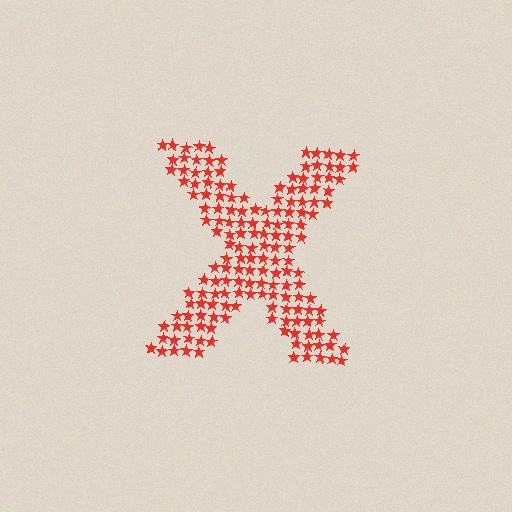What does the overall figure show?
The overall figure shows the letter X.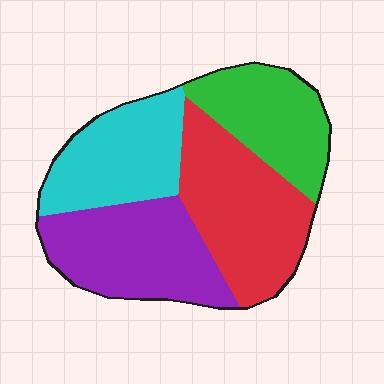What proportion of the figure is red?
Red takes up about one third (1/3) of the figure.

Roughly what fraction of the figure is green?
Green covers 21% of the figure.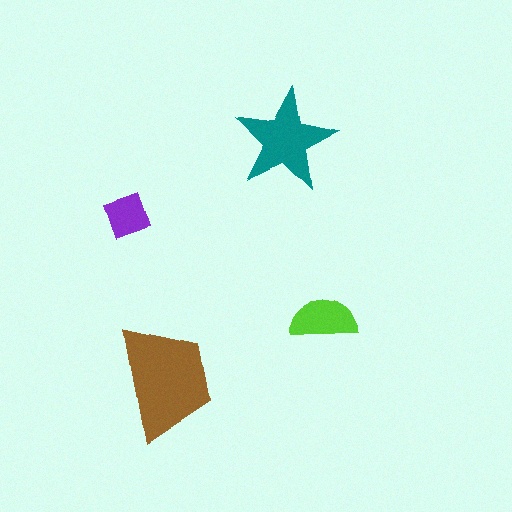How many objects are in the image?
There are 4 objects in the image.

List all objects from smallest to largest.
The purple diamond, the lime semicircle, the teal star, the brown trapezoid.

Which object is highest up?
The teal star is topmost.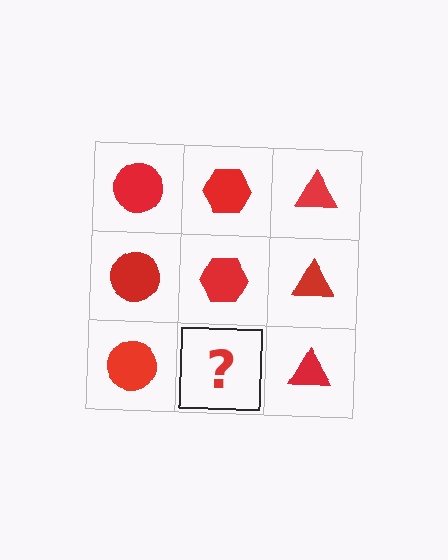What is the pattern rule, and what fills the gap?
The rule is that each column has a consistent shape. The gap should be filled with a red hexagon.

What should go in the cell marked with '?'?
The missing cell should contain a red hexagon.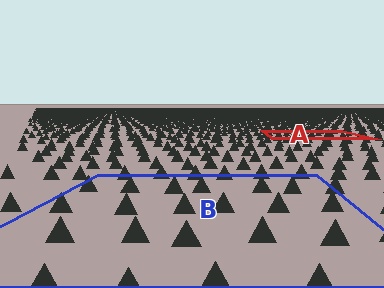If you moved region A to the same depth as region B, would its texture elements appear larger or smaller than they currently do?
They would appear larger. At a closer depth, the same texture elements are projected at a bigger on-screen size.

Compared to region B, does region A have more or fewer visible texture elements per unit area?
Region A has more texture elements per unit area — they are packed more densely because it is farther away.